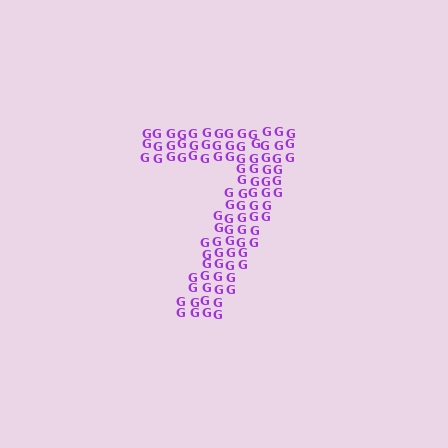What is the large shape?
The large shape is the digit 7.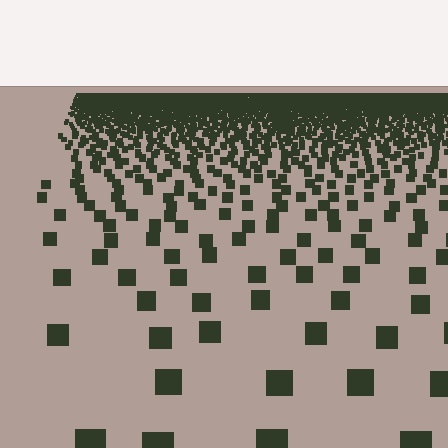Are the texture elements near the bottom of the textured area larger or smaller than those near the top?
Larger. Near the bottom, elements are closer to the viewer and appear at a bigger on-screen size.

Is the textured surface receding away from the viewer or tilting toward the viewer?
The surface is receding away from the viewer. Texture elements get smaller and denser toward the top.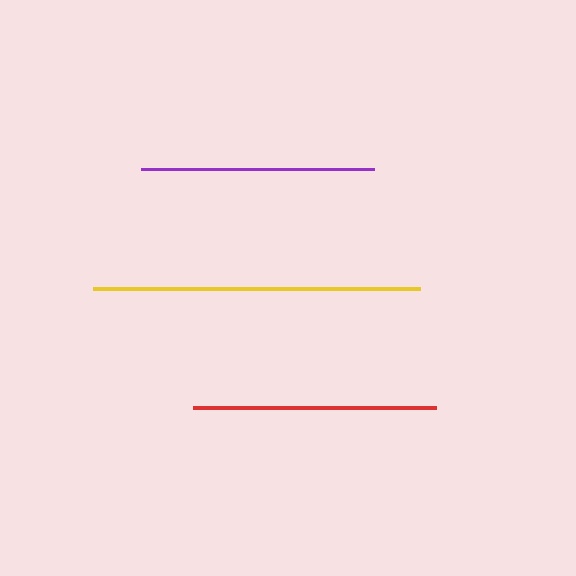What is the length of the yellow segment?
The yellow segment is approximately 328 pixels long.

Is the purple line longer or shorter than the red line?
The red line is longer than the purple line.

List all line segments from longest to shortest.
From longest to shortest: yellow, red, purple.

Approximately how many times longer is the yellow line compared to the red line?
The yellow line is approximately 1.3 times the length of the red line.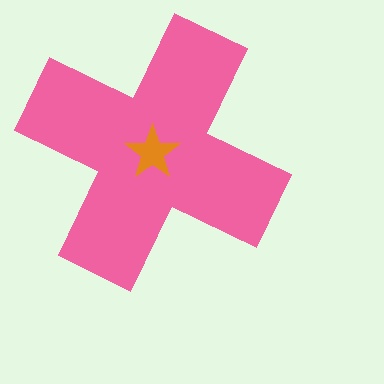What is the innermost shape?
The orange star.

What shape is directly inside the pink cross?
The orange star.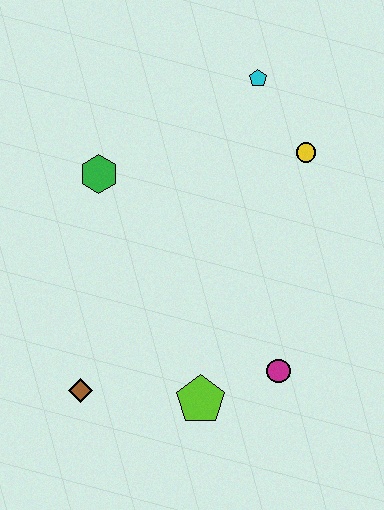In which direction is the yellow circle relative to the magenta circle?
The yellow circle is above the magenta circle.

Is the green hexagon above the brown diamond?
Yes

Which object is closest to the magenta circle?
The lime pentagon is closest to the magenta circle.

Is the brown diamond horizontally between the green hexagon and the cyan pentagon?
No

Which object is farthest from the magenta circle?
The cyan pentagon is farthest from the magenta circle.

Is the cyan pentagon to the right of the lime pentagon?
Yes